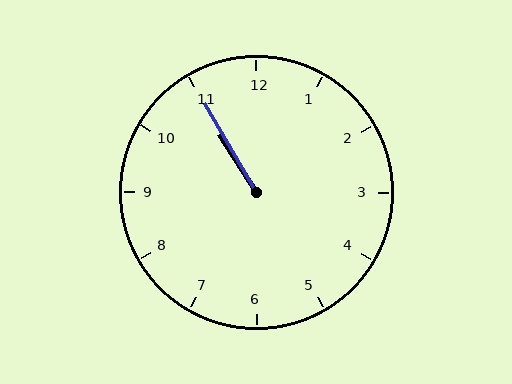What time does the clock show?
10:55.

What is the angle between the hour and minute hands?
Approximately 2 degrees.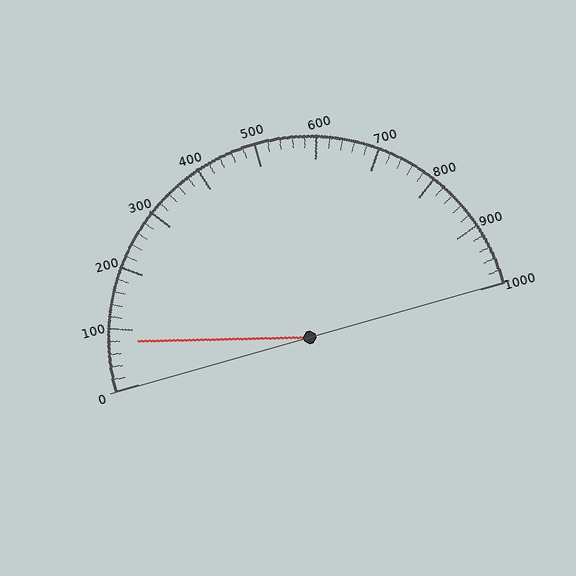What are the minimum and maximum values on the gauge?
The gauge ranges from 0 to 1000.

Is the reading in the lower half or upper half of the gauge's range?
The reading is in the lower half of the range (0 to 1000).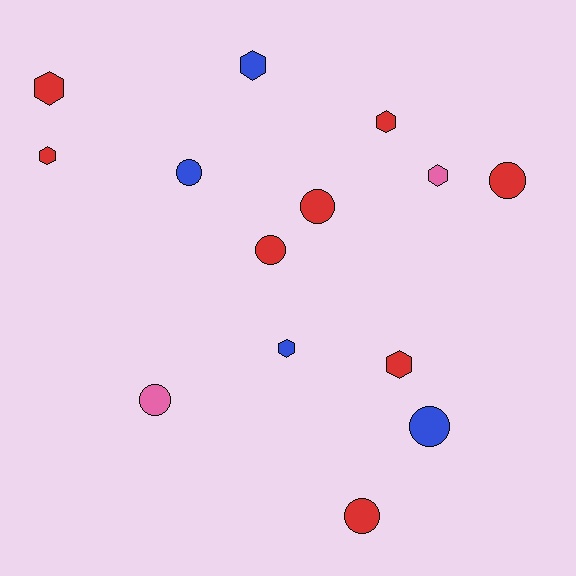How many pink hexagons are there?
There is 1 pink hexagon.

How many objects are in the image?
There are 14 objects.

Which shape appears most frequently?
Circle, with 7 objects.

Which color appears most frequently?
Red, with 8 objects.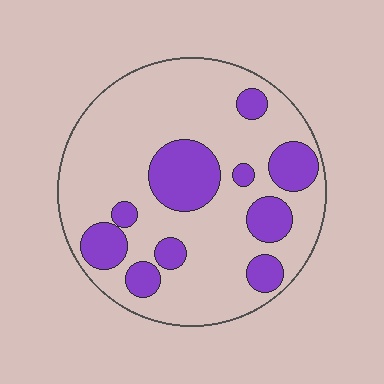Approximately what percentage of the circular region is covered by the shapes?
Approximately 25%.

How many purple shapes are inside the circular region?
10.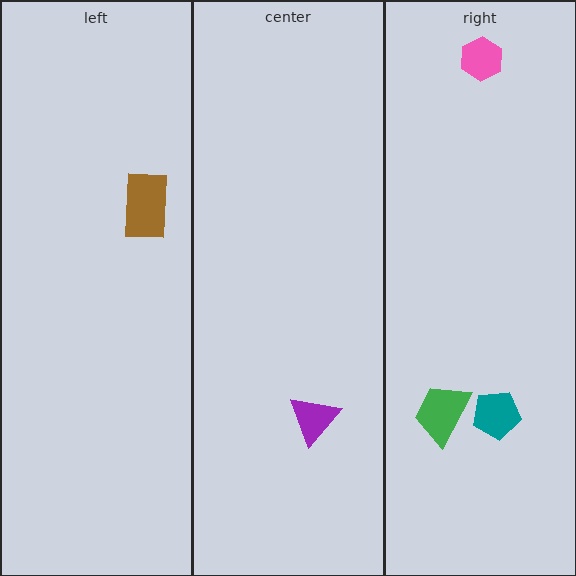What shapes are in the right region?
The pink hexagon, the teal pentagon, the green trapezoid.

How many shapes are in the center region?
1.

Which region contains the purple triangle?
The center region.